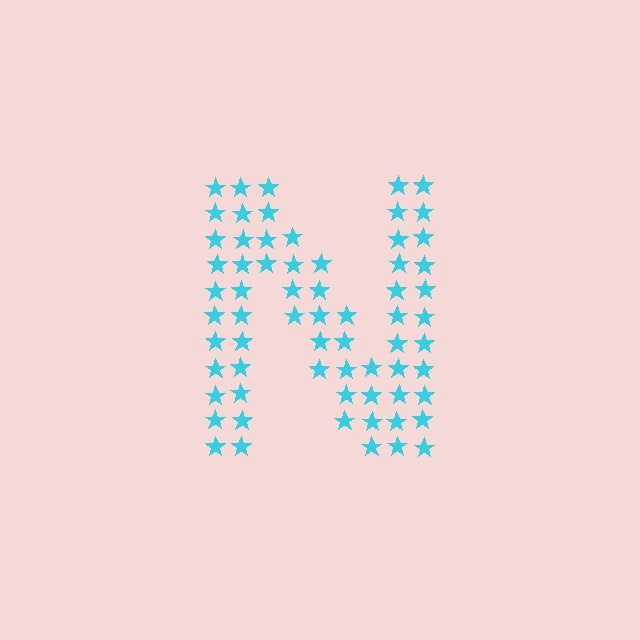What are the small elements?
The small elements are stars.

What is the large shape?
The large shape is the letter N.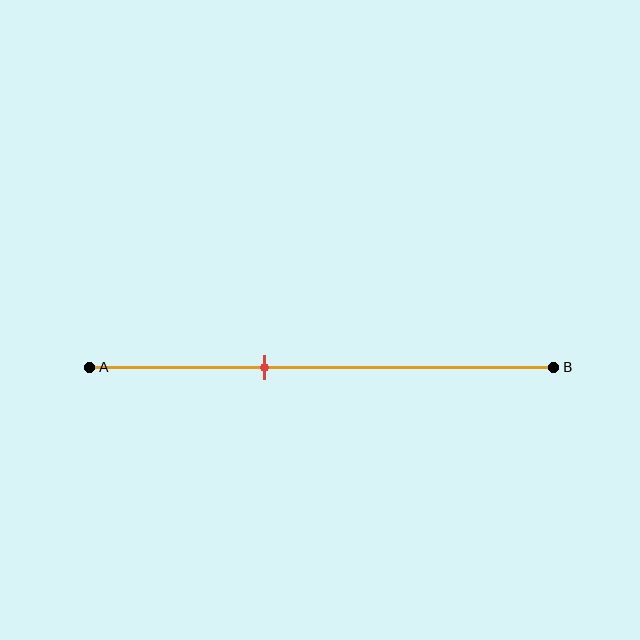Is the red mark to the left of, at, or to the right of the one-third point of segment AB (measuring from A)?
The red mark is to the right of the one-third point of segment AB.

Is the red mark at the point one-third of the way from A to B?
No, the mark is at about 40% from A, not at the 33% one-third point.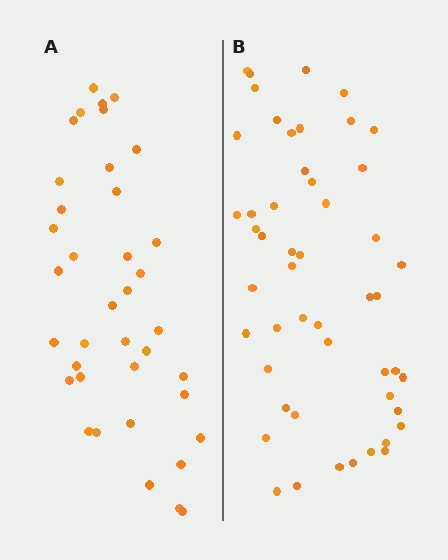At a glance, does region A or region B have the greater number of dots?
Region B (the right region) has more dots.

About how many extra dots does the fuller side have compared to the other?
Region B has roughly 12 or so more dots than region A.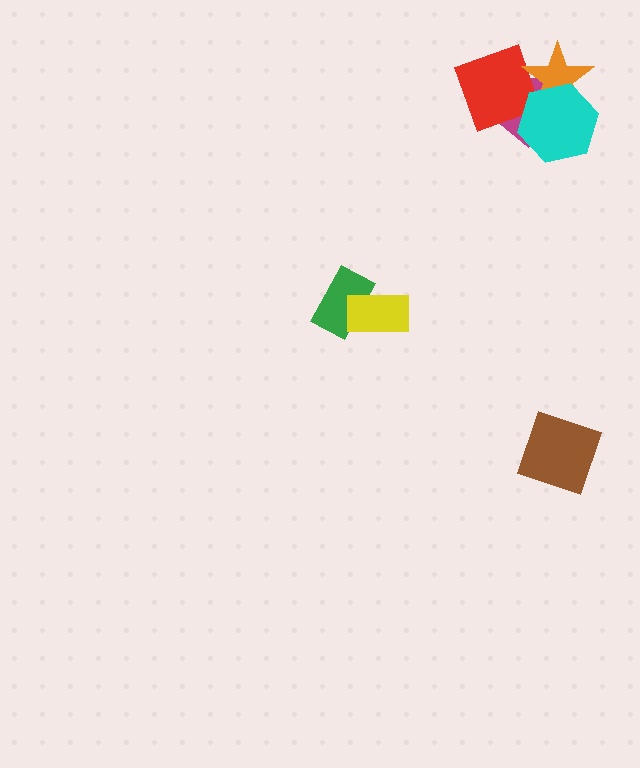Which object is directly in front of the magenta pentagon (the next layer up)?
The red diamond is directly in front of the magenta pentagon.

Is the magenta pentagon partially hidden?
Yes, it is partially covered by another shape.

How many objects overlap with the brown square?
0 objects overlap with the brown square.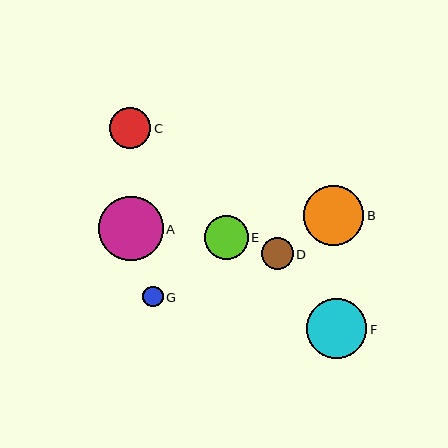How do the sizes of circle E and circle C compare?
Circle E and circle C are approximately the same size.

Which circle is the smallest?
Circle G is the smallest with a size of approximately 21 pixels.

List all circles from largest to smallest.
From largest to smallest: A, F, B, E, C, D, G.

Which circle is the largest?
Circle A is the largest with a size of approximately 64 pixels.